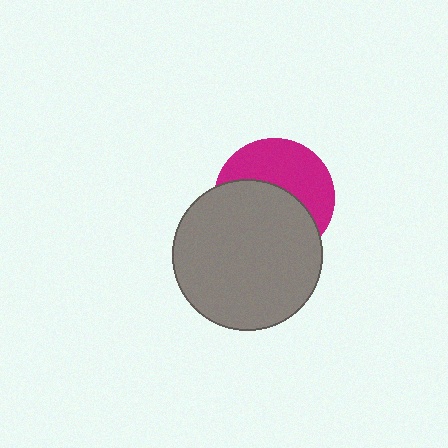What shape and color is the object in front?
The object in front is a gray circle.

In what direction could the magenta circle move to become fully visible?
The magenta circle could move up. That would shift it out from behind the gray circle entirely.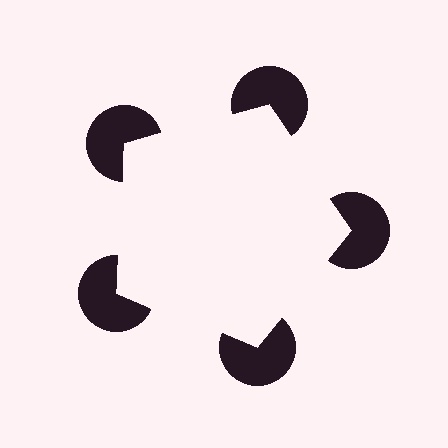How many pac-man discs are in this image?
There are 5 — one at each vertex of the illusory pentagon.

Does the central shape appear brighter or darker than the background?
It typically appears slightly brighter than the background, even though no actual brightness change is drawn.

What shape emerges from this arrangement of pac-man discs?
An illusory pentagon — its edges are inferred from the aligned wedge cuts in the pac-man discs, not physically drawn.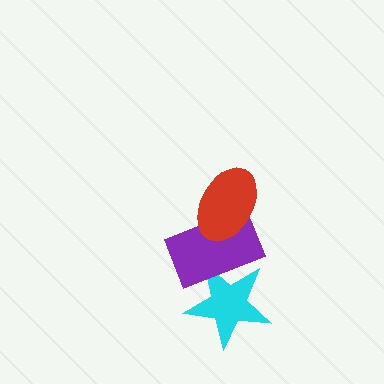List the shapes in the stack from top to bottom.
From top to bottom: the red ellipse, the purple rectangle, the cyan star.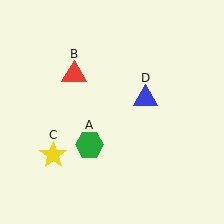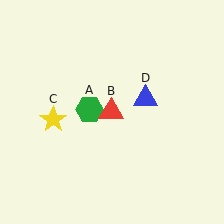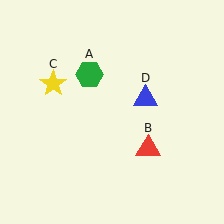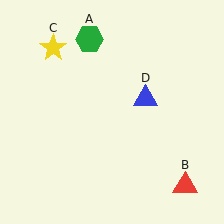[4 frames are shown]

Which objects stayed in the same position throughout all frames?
Blue triangle (object D) remained stationary.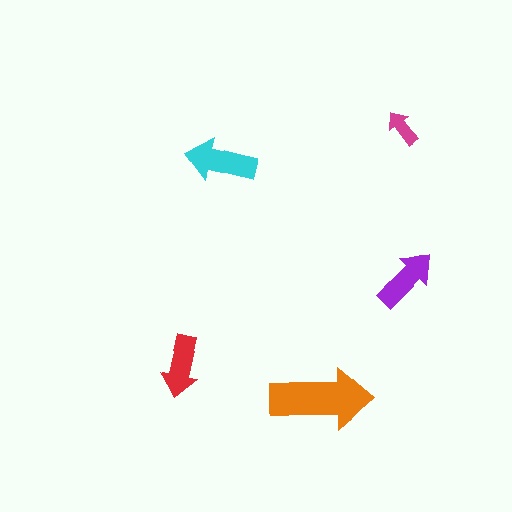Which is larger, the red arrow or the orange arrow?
The orange one.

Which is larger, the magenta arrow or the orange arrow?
The orange one.